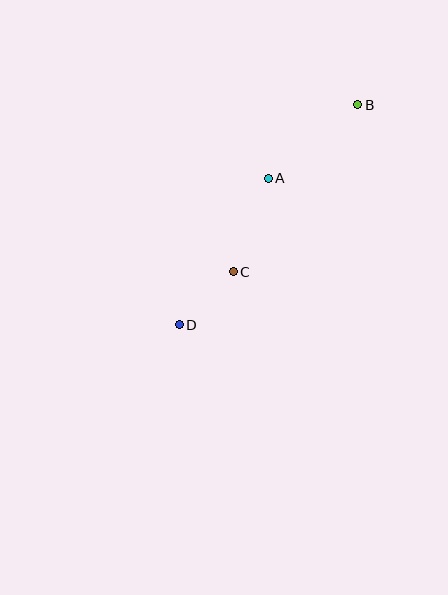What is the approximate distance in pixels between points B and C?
The distance between B and C is approximately 209 pixels.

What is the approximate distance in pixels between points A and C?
The distance between A and C is approximately 100 pixels.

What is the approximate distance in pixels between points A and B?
The distance between A and B is approximately 116 pixels.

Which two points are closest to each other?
Points C and D are closest to each other.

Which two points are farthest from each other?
Points B and D are farthest from each other.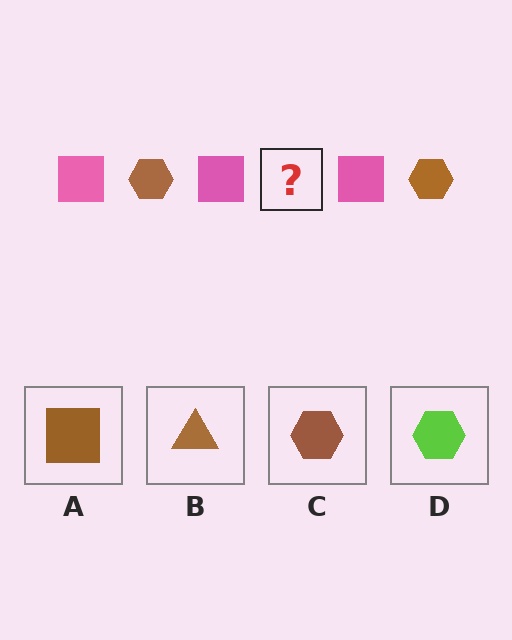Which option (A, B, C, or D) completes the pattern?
C.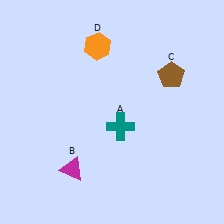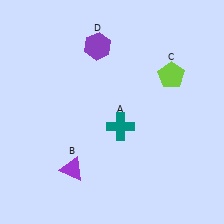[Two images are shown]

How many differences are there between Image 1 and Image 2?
There are 3 differences between the two images.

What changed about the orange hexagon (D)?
In Image 1, D is orange. In Image 2, it changed to purple.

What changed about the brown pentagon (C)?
In Image 1, C is brown. In Image 2, it changed to lime.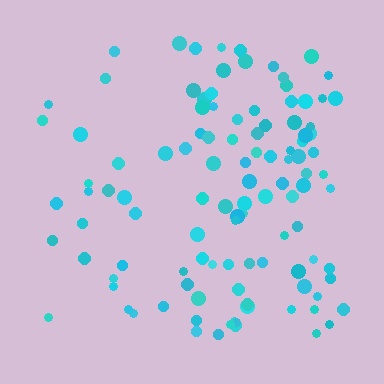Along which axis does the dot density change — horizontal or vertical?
Horizontal.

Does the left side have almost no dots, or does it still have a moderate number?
Still a moderate number, just noticeably fewer than the right.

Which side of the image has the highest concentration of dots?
The right.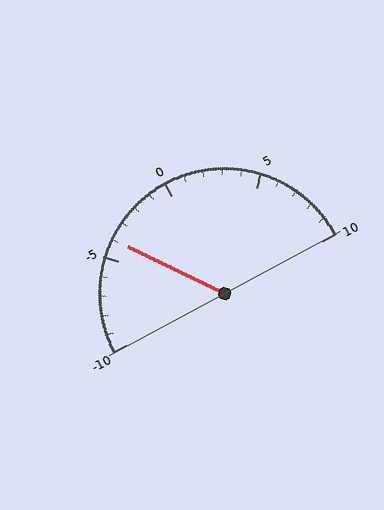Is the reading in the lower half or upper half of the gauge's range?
The reading is in the lower half of the range (-10 to 10).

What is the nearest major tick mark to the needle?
The nearest major tick mark is -5.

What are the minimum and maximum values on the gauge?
The gauge ranges from -10 to 10.